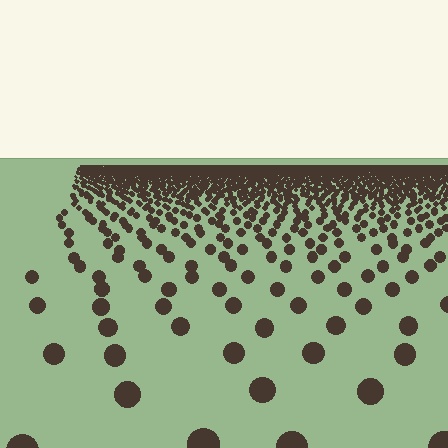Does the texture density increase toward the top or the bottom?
Density increases toward the top.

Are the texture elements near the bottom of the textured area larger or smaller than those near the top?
Larger. Near the bottom, elements are closer to the viewer and appear at a bigger on-screen size.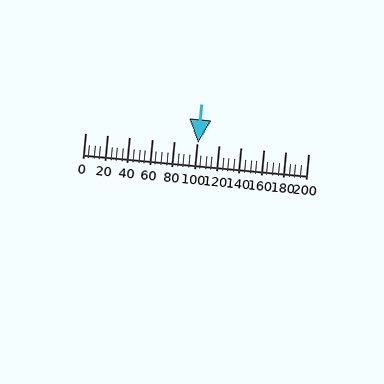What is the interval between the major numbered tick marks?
The major tick marks are spaced 20 units apart.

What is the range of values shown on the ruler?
The ruler shows values from 0 to 200.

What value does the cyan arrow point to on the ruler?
The cyan arrow points to approximately 101.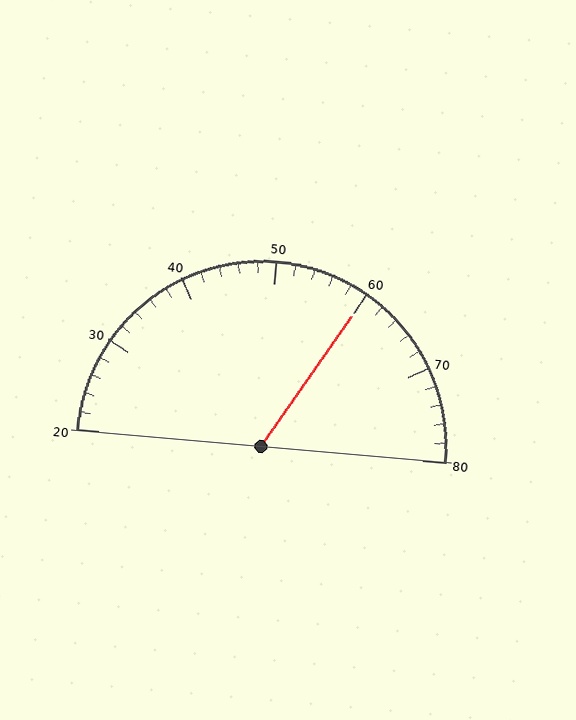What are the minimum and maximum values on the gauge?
The gauge ranges from 20 to 80.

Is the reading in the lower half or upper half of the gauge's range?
The reading is in the upper half of the range (20 to 80).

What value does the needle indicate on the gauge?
The needle indicates approximately 60.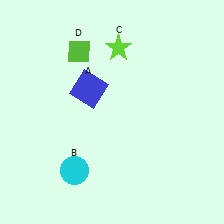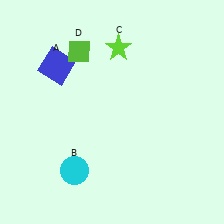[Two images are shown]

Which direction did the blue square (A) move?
The blue square (A) moved left.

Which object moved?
The blue square (A) moved left.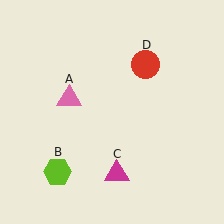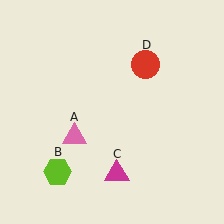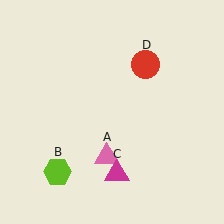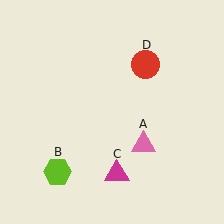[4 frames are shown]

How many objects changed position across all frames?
1 object changed position: pink triangle (object A).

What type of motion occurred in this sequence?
The pink triangle (object A) rotated counterclockwise around the center of the scene.